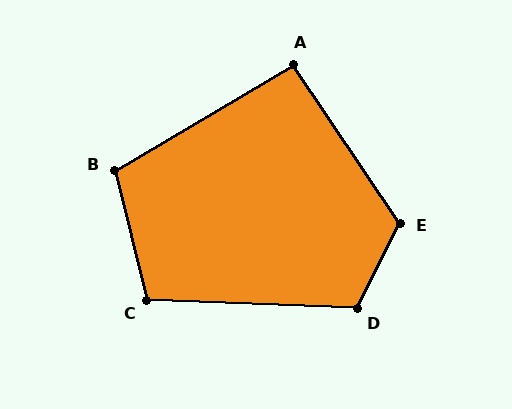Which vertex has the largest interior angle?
E, at approximately 120 degrees.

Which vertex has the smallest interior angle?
A, at approximately 93 degrees.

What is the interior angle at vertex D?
Approximately 114 degrees (obtuse).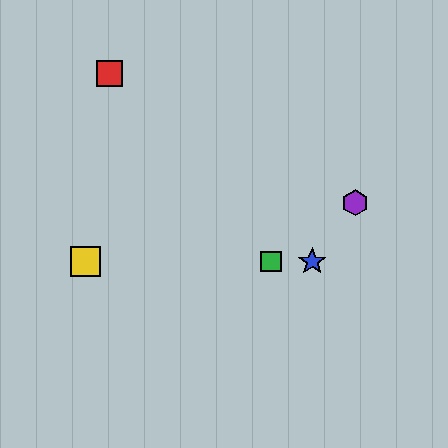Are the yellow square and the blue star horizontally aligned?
Yes, both are at y≈262.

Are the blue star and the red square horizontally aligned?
No, the blue star is at y≈262 and the red square is at y≈73.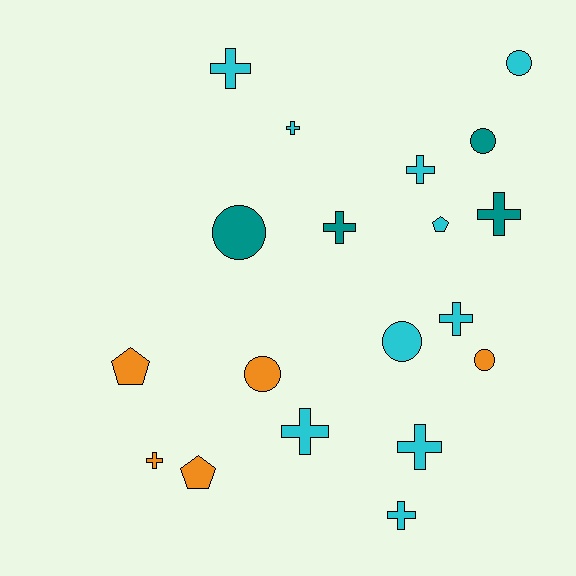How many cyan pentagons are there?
There is 1 cyan pentagon.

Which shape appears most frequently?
Cross, with 10 objects.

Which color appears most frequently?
Cyan, with 10 objects.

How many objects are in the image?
There are 19 objects.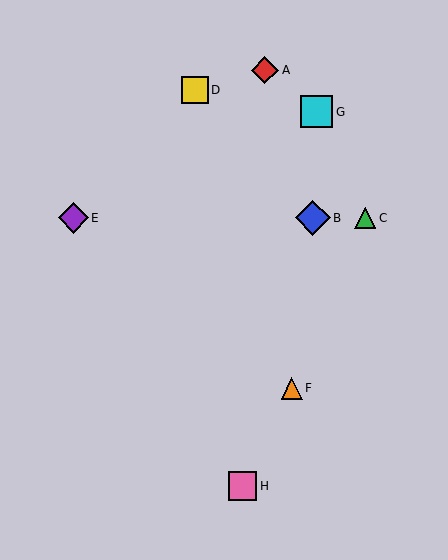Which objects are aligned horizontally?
Objects B, C, E are aligned horizontally.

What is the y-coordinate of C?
Object C is at y≈218.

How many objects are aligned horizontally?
3 objects (B, C, E) are aligned horizontally.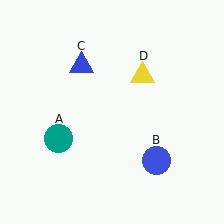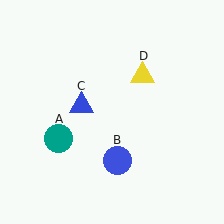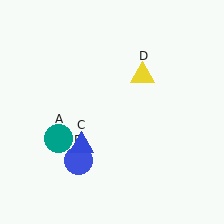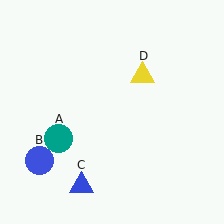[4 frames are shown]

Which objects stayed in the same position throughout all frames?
Teal circle (object A) and yellow triangle (object D) remained stationary.